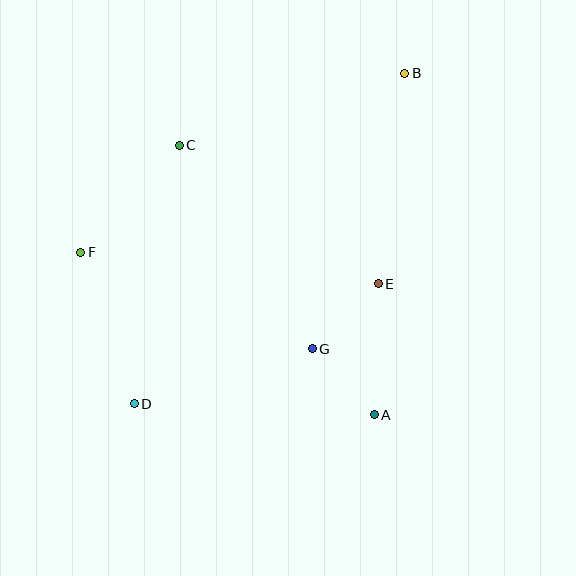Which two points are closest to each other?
Points A and G are closest to each other.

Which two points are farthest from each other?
Points B and D are farthest from each other.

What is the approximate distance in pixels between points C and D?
The distance between C and D is approximately 263 pixels.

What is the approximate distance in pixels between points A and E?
The distance between A and E is approximately 131 pixels.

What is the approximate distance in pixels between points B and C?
The distance between B and C is approximately 237 pixels.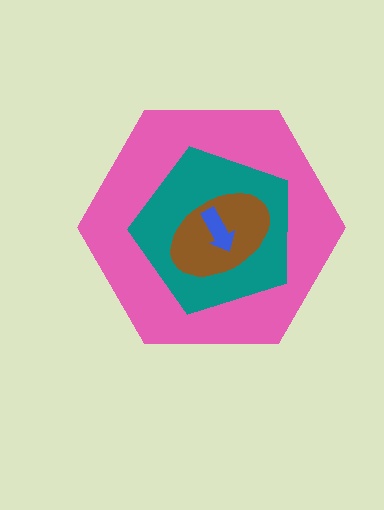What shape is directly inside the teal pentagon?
The brown ellipse.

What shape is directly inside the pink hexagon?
The teal pentagon.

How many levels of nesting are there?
4.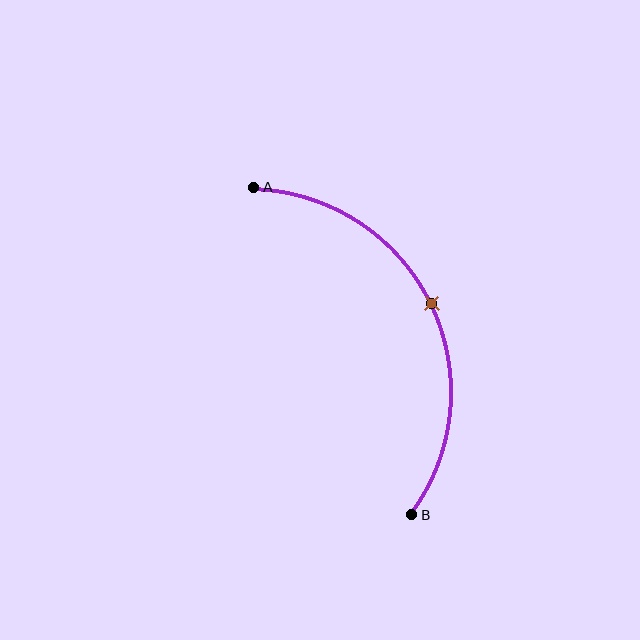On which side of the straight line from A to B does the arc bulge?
The arc bulges to the right of the straight line connecting A and B.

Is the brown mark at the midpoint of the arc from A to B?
Yes. The brown mark lies on the arc at equal arc-length from both A and B — it is the arc midpoint.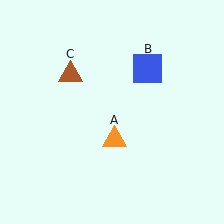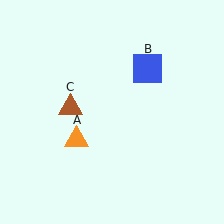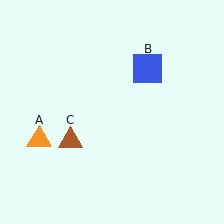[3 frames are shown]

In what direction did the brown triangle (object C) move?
The brown triangle (object C) moved down.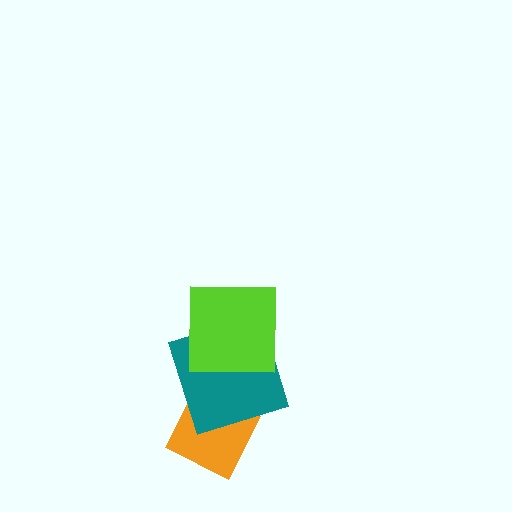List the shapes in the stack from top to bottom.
From top to bottom: the lime square, the teal square, the orange diamond.